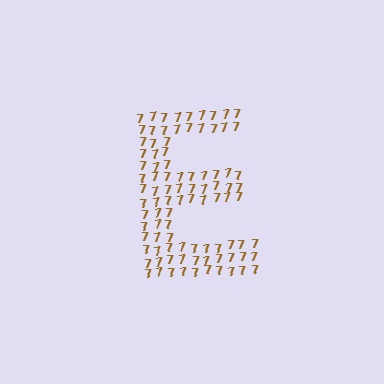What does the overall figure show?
The overall figure shows the letter E.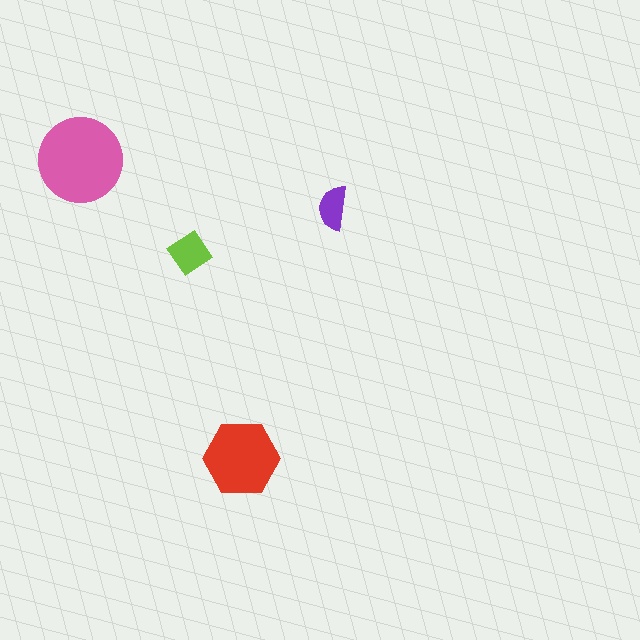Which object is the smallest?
The purple semicircle.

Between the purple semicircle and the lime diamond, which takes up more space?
The lime diamond.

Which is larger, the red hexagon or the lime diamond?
The red hexagon.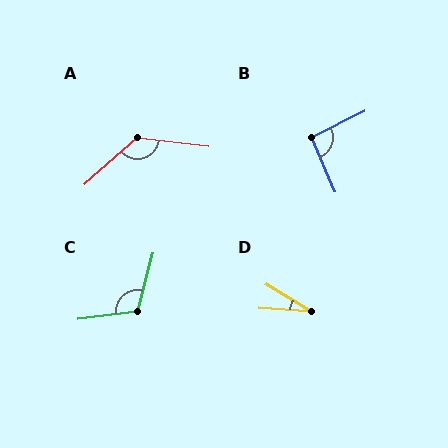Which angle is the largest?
A, at approximately 132 degrees.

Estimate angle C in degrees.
Approximately 112 degrees.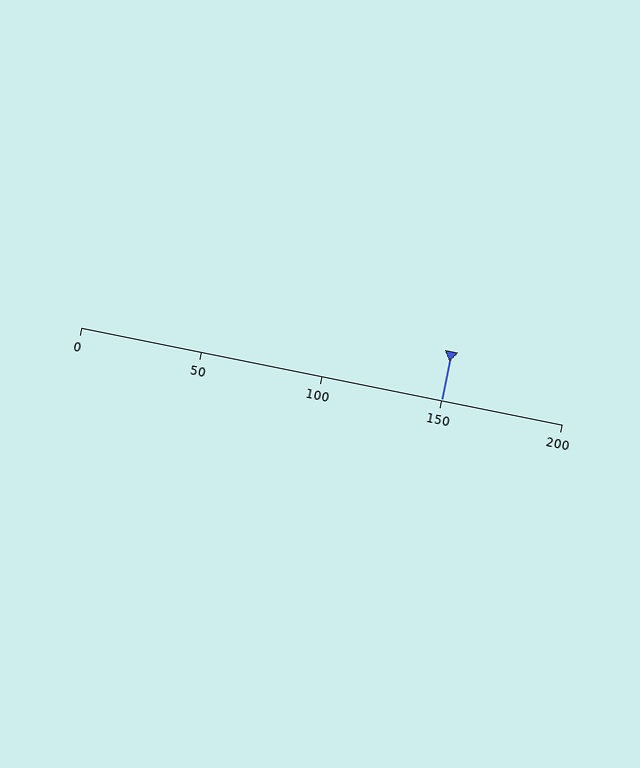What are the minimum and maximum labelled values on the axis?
The axis runs from 0 to 200.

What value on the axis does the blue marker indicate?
The marker indicates approximately 150.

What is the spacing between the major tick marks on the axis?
The major ticks are spaced 50 apart.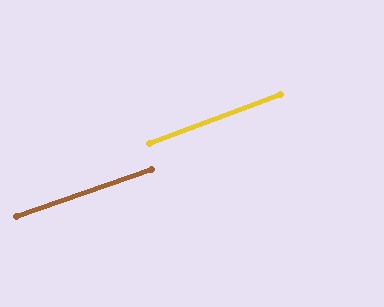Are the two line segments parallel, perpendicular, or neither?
Parallel — their directions differ by only 1.6°.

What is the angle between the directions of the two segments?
Approximately 2 degrees.